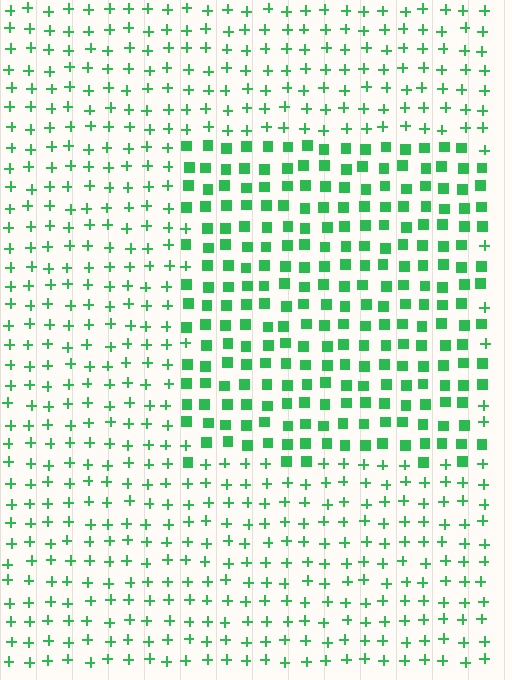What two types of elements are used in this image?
The image uses squares inside the rectangle region and plus signs outside it.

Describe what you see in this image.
The image is filled with small green elements arranged in a uniform grid. A rectangle-shaped region contains squares, while the surrounding area contains plus signs. The boundary is defined purely by the change in element shape.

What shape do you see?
I see a rectangle.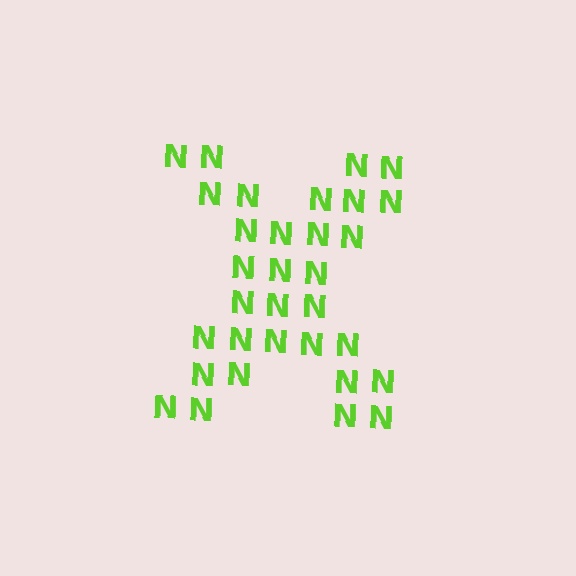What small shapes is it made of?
It is made of small letter N's.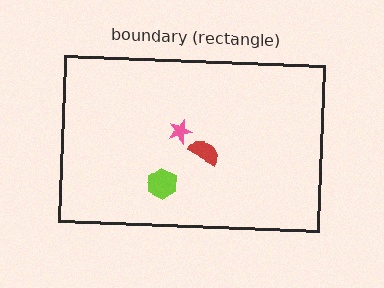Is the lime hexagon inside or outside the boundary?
Inside.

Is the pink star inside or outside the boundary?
Inside.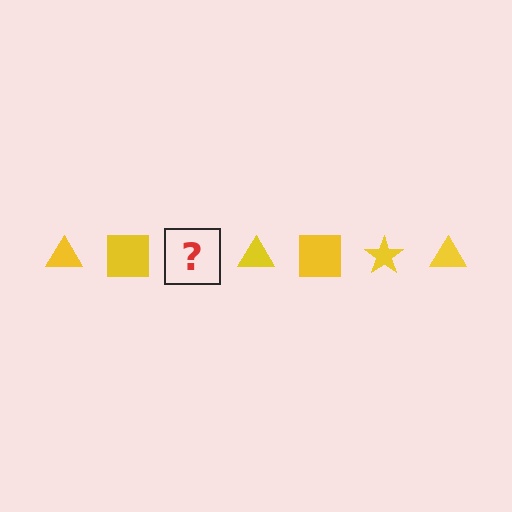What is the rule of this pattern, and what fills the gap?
The rule is that the pattern cycles through triangle, square, star shapes in yellow. The gap should be filled with a yellow star.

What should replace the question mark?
The question mark should be replaced with a yellow star.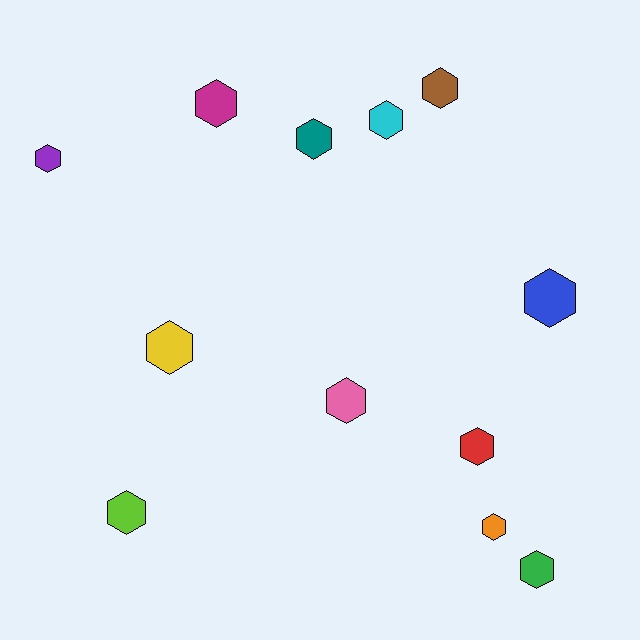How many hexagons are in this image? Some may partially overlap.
There are 12 hexagons.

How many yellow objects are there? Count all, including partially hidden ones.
There is 1 yellow object.